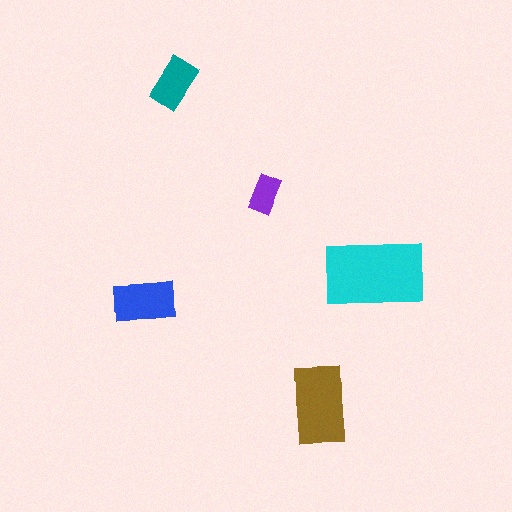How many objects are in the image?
There are 5 objects in the image.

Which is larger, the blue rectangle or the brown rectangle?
The brown one.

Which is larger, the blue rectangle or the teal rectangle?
The blue one.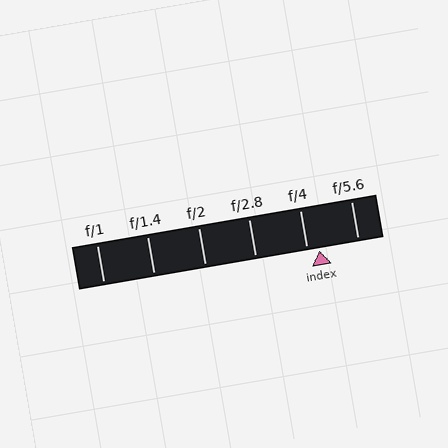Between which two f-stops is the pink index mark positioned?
The index mark is between f/4 and f/5.6.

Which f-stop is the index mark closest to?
The index mark is closest to f/4.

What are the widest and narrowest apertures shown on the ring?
The widest aperture shown is f/1 and the narrowest is f/5.6.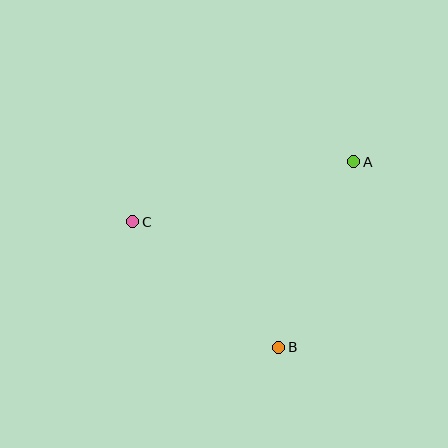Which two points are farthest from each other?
Points A and C are farthest from each other.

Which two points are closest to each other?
Points B and C are closest to each other.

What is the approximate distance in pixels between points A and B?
The distance between A and B is approximately 200 pixels.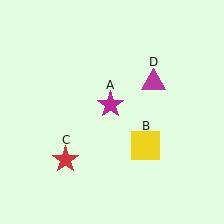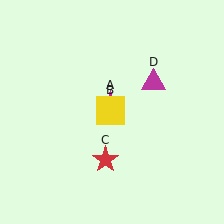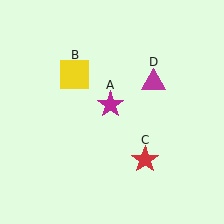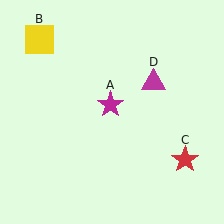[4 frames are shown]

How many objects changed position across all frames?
2 objects changed position: yellow square (object B), red star (object C).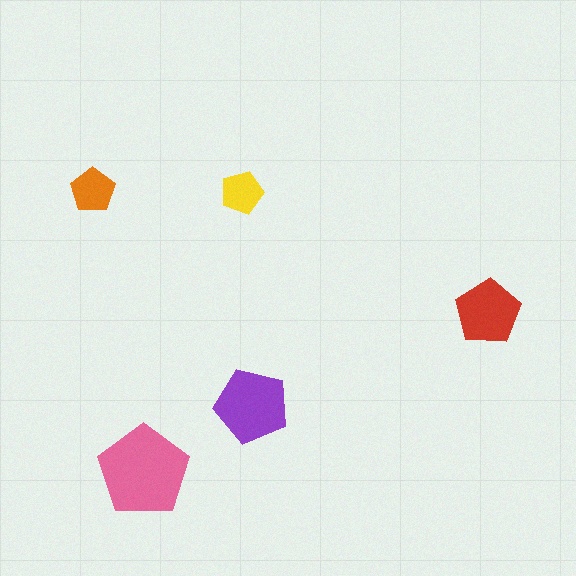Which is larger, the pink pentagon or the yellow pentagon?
The pink one.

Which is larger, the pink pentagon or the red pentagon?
The pink one.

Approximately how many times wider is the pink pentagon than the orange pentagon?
About 2 times wider.